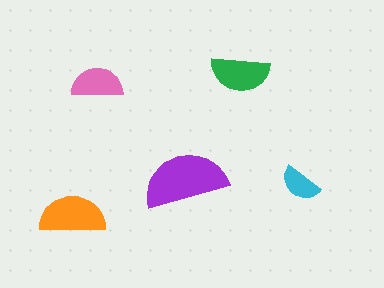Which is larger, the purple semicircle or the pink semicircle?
The purple one.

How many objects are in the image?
There are 5 objects in the image.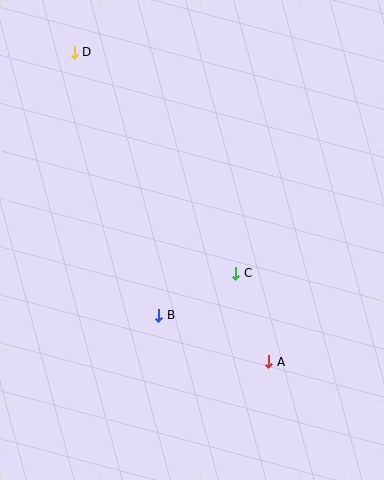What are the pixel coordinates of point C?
Point C is at (236, 273).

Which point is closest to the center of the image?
Point C at (236, 273) is closest to the center.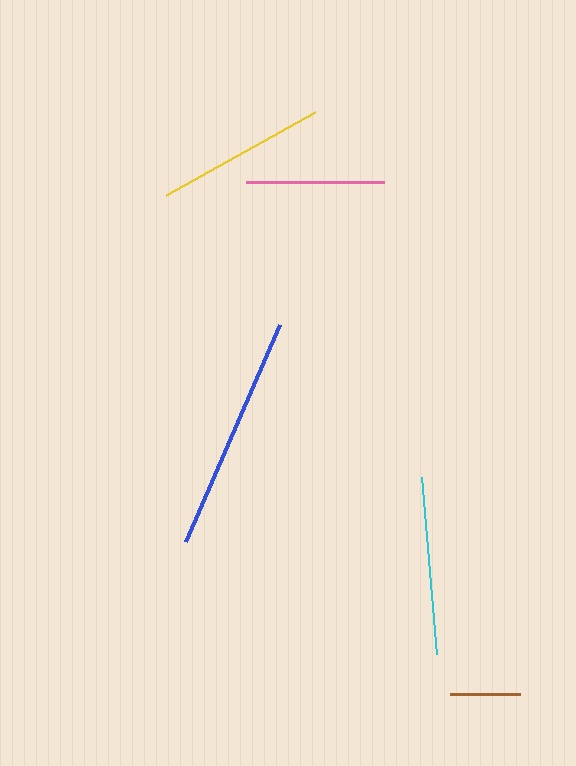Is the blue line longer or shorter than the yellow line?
The blue line is longer than the yellow line.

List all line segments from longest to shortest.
From longest to shortest: blue, cyan, yellow, pink, brown.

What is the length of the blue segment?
The blue segment is approximately 236 pixels long.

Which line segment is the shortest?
The brown line is the shortest at approximately 70 pixels.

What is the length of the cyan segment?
The cyan segment is approximately 178 pixels long.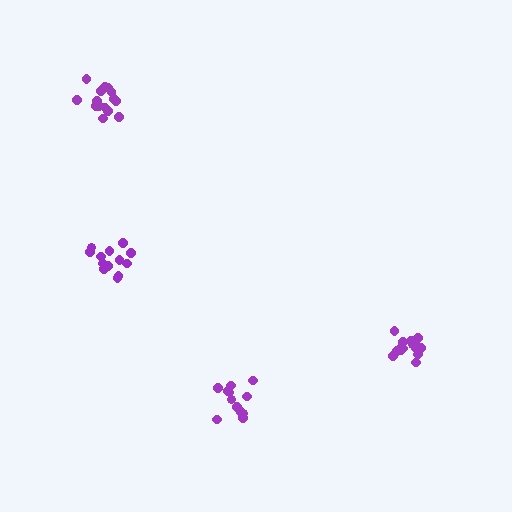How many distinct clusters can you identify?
There are 4 distinct clusters.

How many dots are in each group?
Group 1: 17 dots, Group 2: 13 dots, Group 3: 13 dots, Group 4: 15 dots (58 total).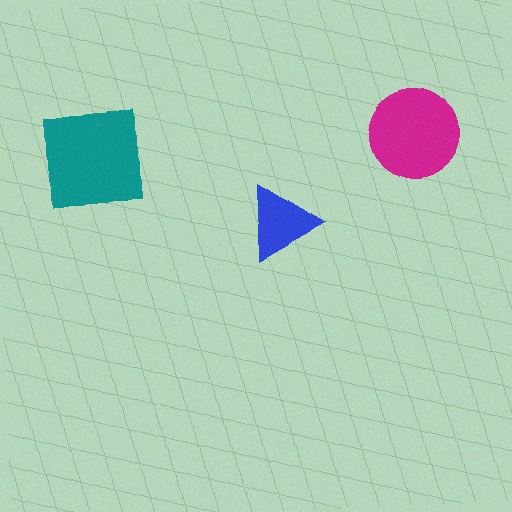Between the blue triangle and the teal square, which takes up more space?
The teal square.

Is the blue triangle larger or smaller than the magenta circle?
Smaller.